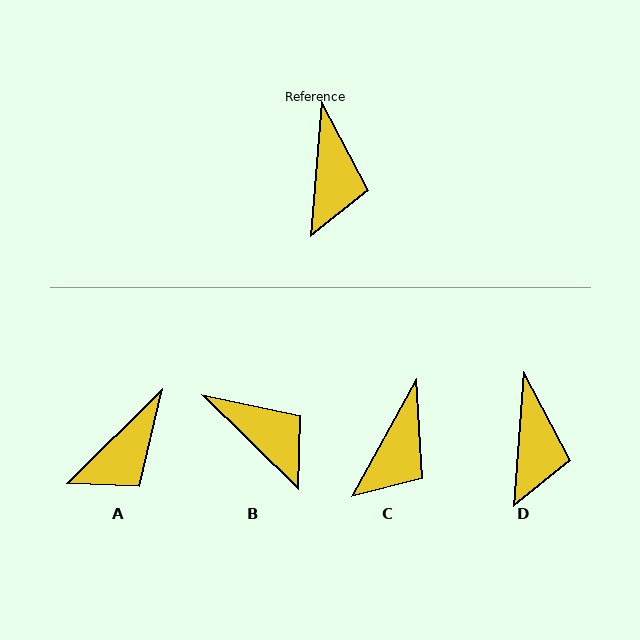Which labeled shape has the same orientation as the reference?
D.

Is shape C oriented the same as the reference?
No, it is off by about 25 degrees.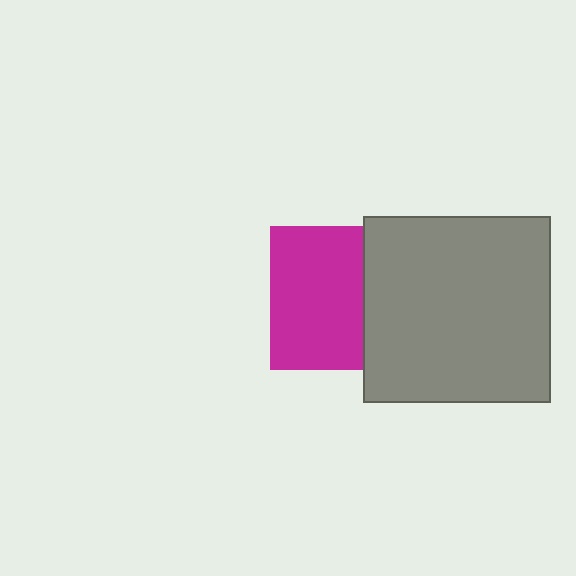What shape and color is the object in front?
The object in front is a gray square.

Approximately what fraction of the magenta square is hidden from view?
Roughly 36% of the magenta square is hidden behind the gray square.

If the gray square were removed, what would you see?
You would see the complete magenta square.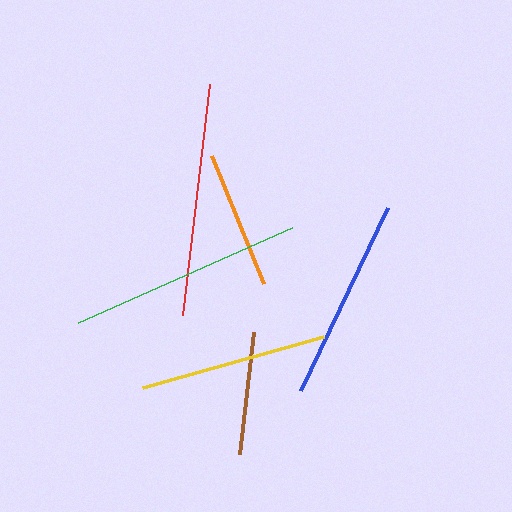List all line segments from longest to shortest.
From longest to shortest: green, red, blue, yellow, orange, brown.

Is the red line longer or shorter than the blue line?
The red line is longer than the blue line.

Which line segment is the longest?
The green line is the longest at approximately 235 pixels.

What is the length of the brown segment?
The brown segment is approximately 123 pixels long.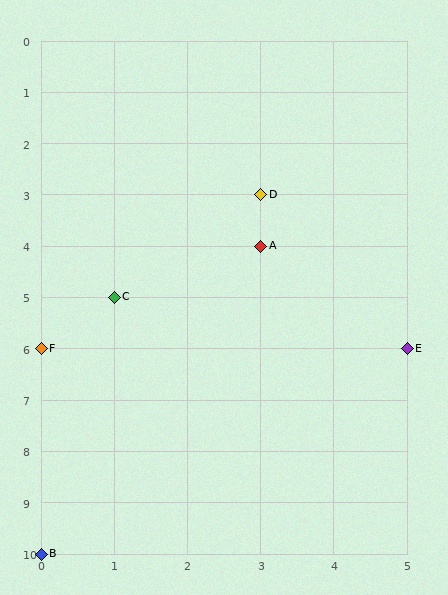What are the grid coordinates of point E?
Point E is at grid coordinates (5, 6).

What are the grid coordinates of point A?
Point A is at grid coordinates (3, 4).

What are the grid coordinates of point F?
Point F is at grid coordinates (0, 6).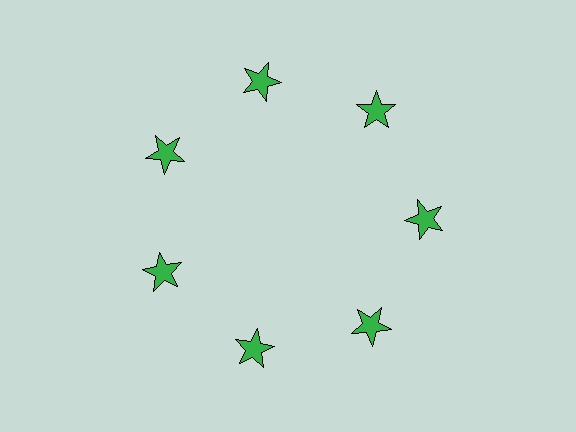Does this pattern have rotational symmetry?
Yes, this pattern has 7-fold rotational symmetry. It looks the same after rotating 51 degrees around the center.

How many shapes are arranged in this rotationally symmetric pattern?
There are 7 shapes, arranged in 7 groups of 1.